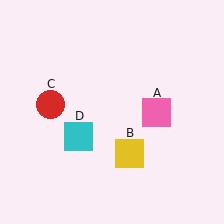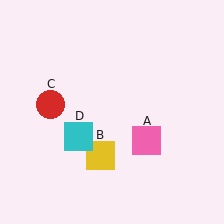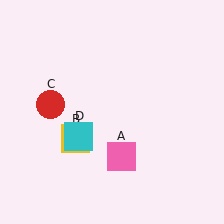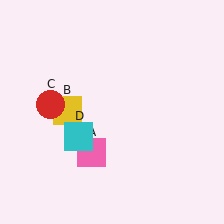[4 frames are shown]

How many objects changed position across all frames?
2 objects changed position: pink square (object A), yellow square (object B).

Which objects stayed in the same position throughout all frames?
Red circle (object C) and cyan square (object D) remained stationary.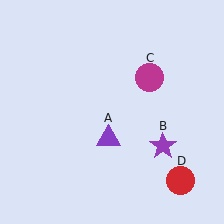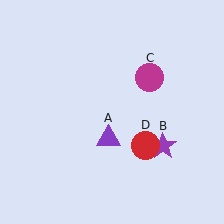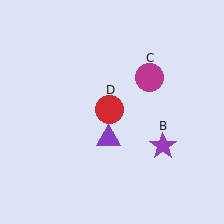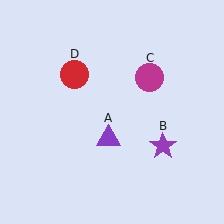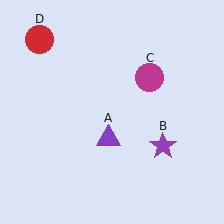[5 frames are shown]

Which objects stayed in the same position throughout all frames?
Purple triangle (object A) and purple star (object B) and magenta circle (object C) remained stationary.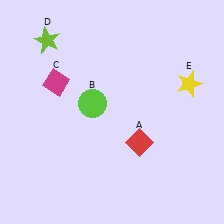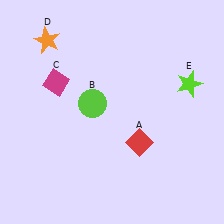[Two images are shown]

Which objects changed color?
D changed from lime to orange. E changed from yellow to lime.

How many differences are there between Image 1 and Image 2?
There are 2 differences between the two images.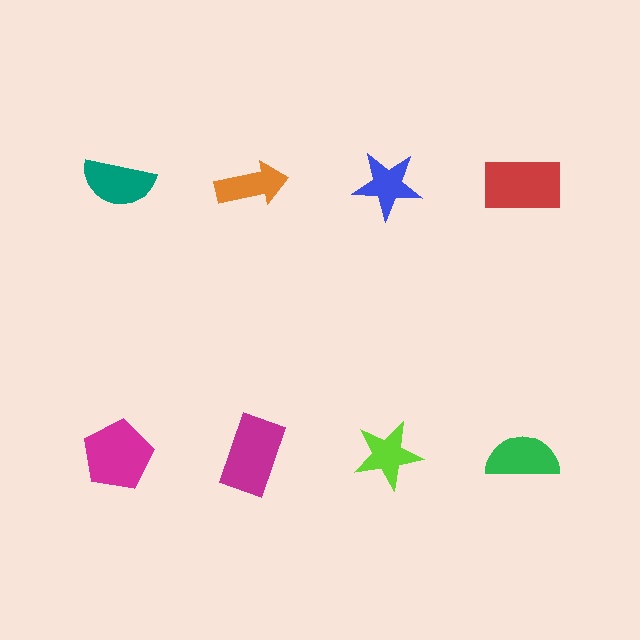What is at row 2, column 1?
A magenta pentagon.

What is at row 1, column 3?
A blue star.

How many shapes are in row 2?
4 shapes.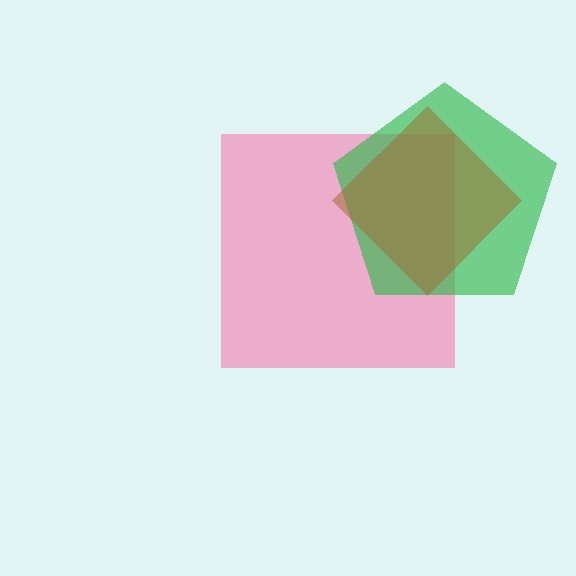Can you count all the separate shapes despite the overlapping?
Yes, there are 3 separate shapes.